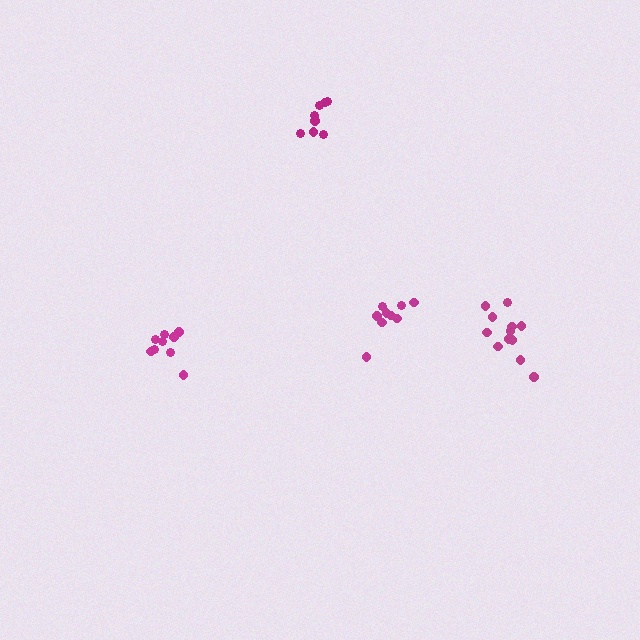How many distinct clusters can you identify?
There are 4 distinct clusters.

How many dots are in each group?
Group 1: 9 dots, Group 2: 12 dots, Group 3: 10 dots, Group 4: 9 dots (40 total).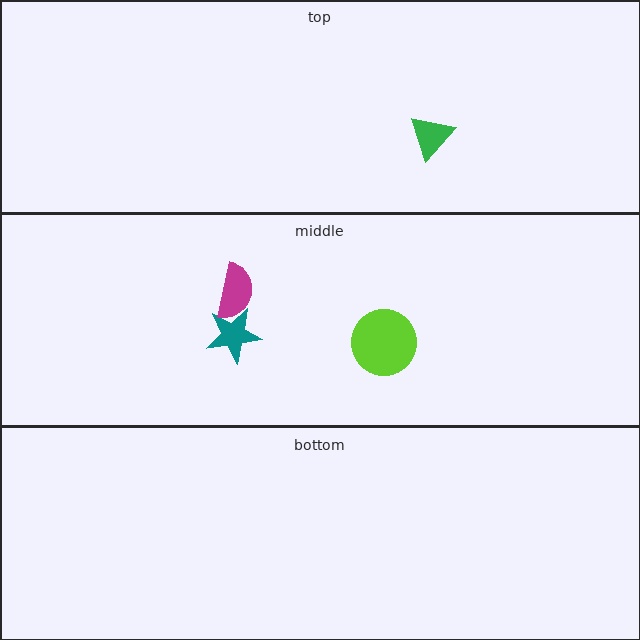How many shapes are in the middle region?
3.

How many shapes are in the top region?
1.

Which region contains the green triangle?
The top region.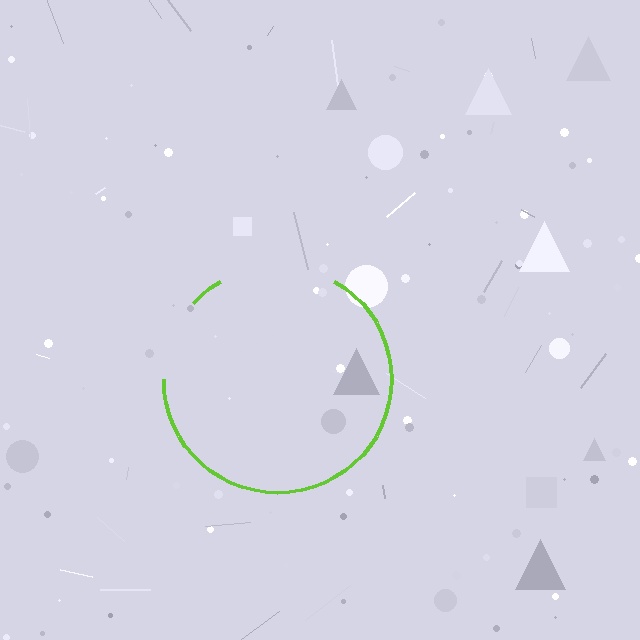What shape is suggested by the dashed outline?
The dashed outline suggests a circle.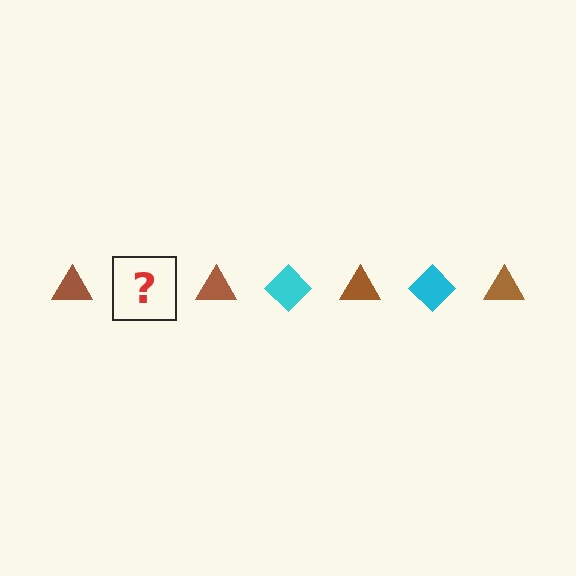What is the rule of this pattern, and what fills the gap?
The rule is that the pattern alternates between brown triangle and cyan diamond. The gap should be filled with a cyan diamond.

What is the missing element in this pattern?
The missing element is a cyan diamond.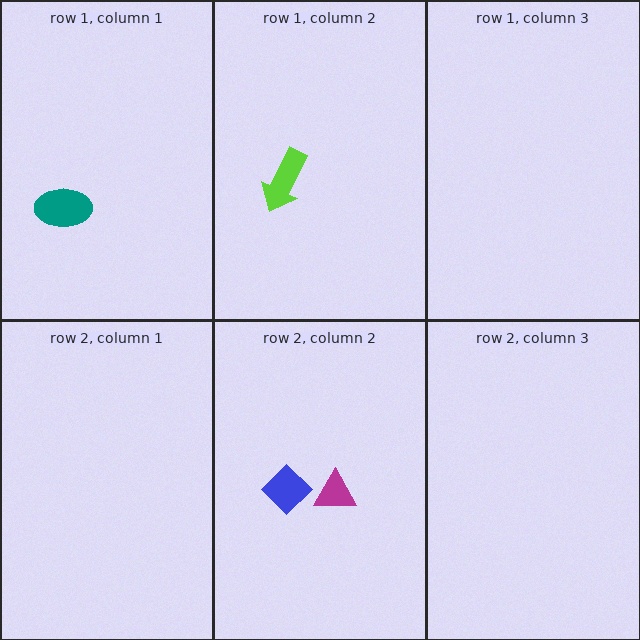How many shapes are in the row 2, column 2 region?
2.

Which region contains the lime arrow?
The row 1, column 2 region.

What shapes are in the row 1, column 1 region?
The teal ellipse.